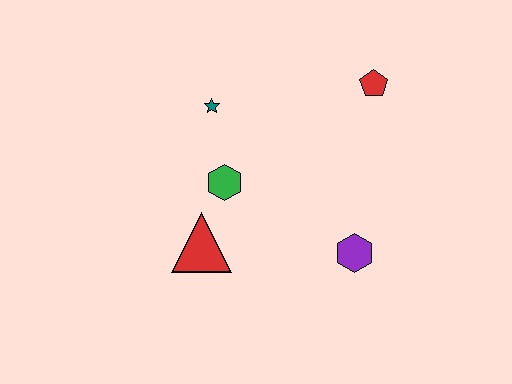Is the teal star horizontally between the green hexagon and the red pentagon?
No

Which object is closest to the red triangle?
The green hexagon is closest to the red triangle.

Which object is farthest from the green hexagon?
The red pentagon is farthest from the green hexagon.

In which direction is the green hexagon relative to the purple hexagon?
The green hexagon is to the left of the purple hexagon.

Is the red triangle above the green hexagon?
No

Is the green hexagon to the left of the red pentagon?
Yes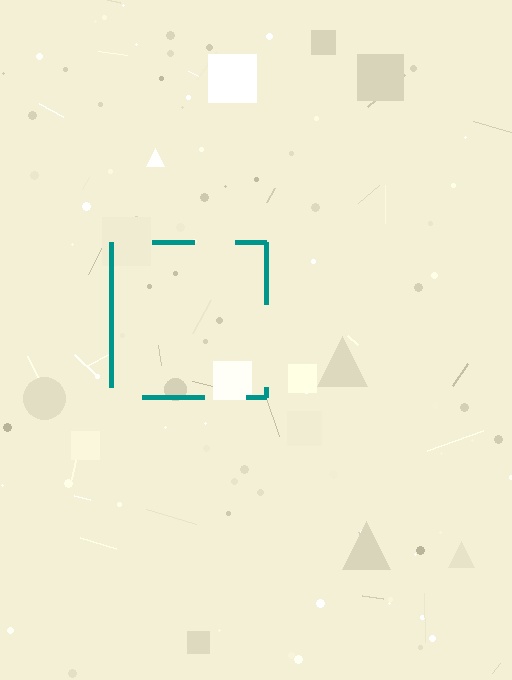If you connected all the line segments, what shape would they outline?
They would outline a square.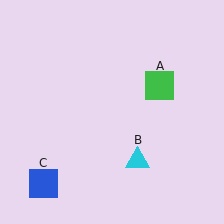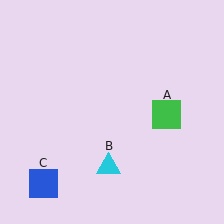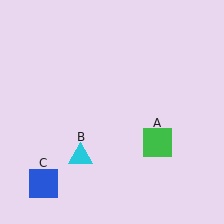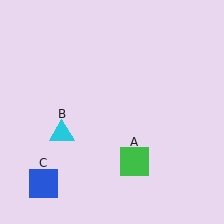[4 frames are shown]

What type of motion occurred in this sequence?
The green square (object A), cyan triangle (object B) rotated clockwise around the center of the scene.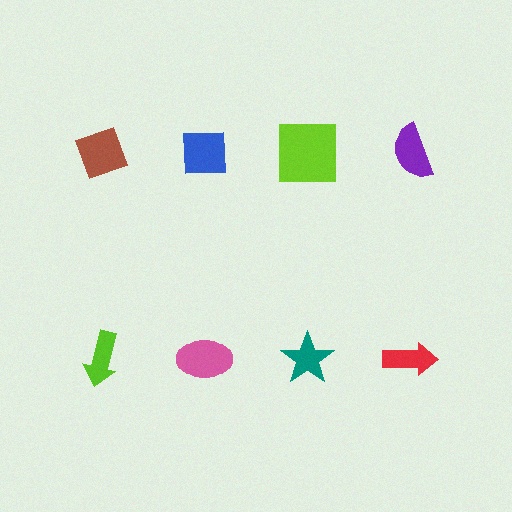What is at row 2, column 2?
A pink ellipse.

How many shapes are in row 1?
4 shapes.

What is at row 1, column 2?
A blue square.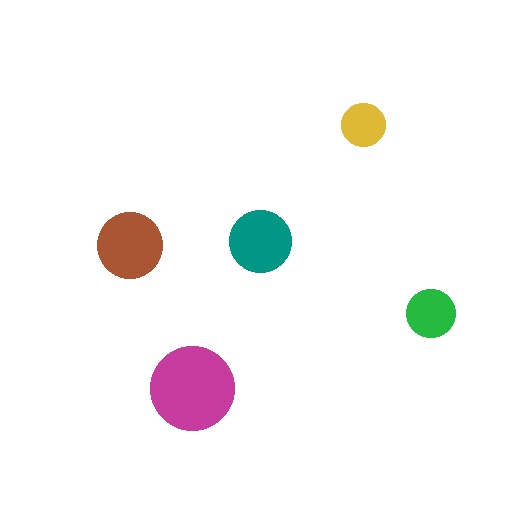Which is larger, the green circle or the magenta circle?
The magenta one.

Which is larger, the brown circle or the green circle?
The brown one.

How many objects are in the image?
There are 5 objects in the image.